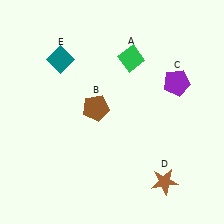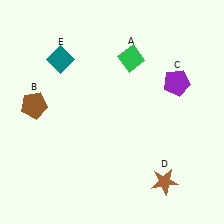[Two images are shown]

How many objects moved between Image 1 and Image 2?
1 object moved between the two images.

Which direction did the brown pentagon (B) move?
The brown pentagon (B) moved left.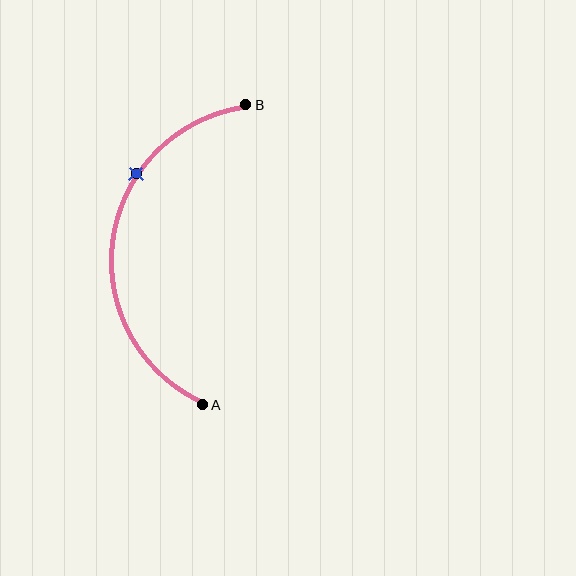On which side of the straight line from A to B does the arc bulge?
The arc bulges to the left of the straight line connecting A and B.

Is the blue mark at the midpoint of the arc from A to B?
No. The blue mark lies on the arc but is closer to endpoint B. The arc midpoint would be at the point on the curve equidistant along the arc from both A and B.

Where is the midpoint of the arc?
The arc midpoint is the point on the curve farthest from the straight line joining A and B. It sits to the left of that line.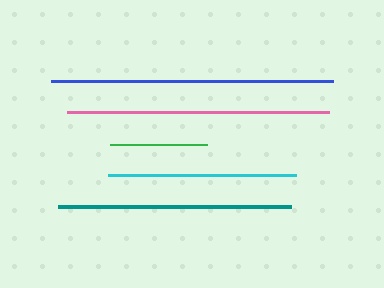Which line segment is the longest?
The blue line is the longest at approximately 281 pixels.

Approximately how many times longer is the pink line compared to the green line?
The pink line is approximately 2.7 times the length of the green line.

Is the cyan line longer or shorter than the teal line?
The teal line is longer than the cyan line.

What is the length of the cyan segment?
The cyan segment is approximately 188 pixels long.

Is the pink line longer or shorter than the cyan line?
The pink line is longer than the cyan line.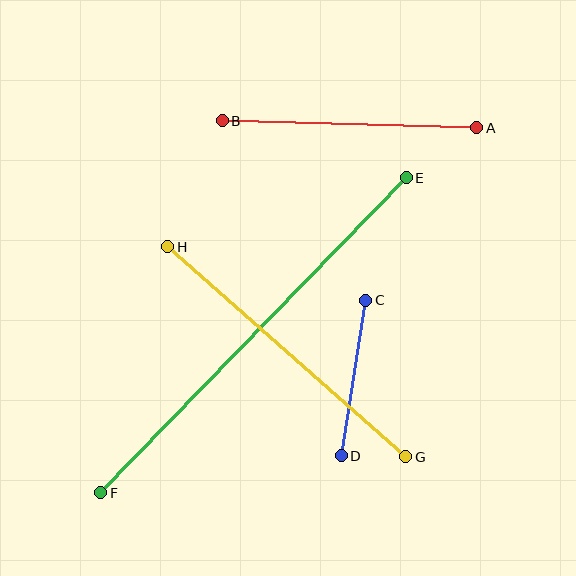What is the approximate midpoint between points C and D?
The midpoint is at approximately (353, 378) pixels.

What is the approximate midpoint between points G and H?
The midpoint is at approximately (287, 352) pixels.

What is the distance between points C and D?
The distance is approximately 157 pixels.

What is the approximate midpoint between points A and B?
The midpoint is at approximately (349, 124) pixels.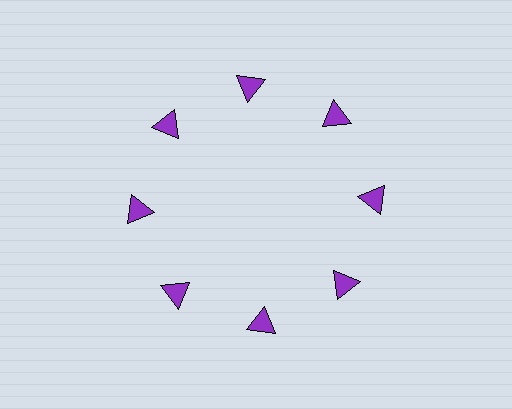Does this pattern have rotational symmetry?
Yes, this pattern has 8-fold rotational symmetry. It looks the same after rotating 45 degrees around the center.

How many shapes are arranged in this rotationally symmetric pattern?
There are 8 shapes, arranged in 8 groups of 1.